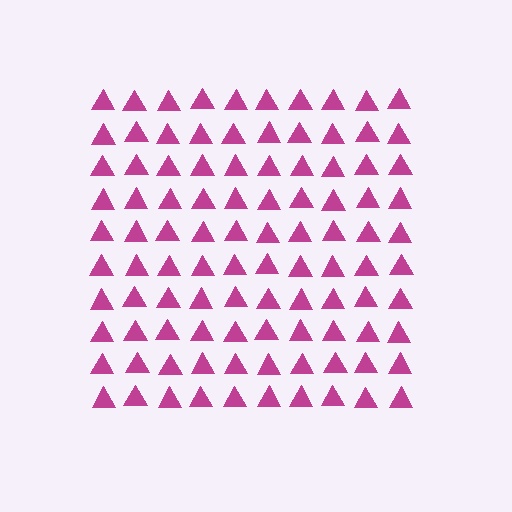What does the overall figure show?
The overall figure shows a square.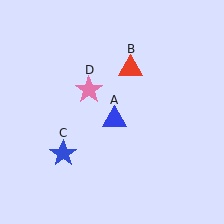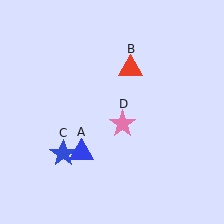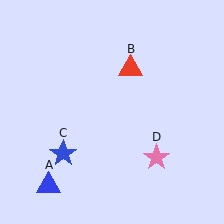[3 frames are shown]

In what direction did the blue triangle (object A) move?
The blue triangle (object A) moved down and to the left.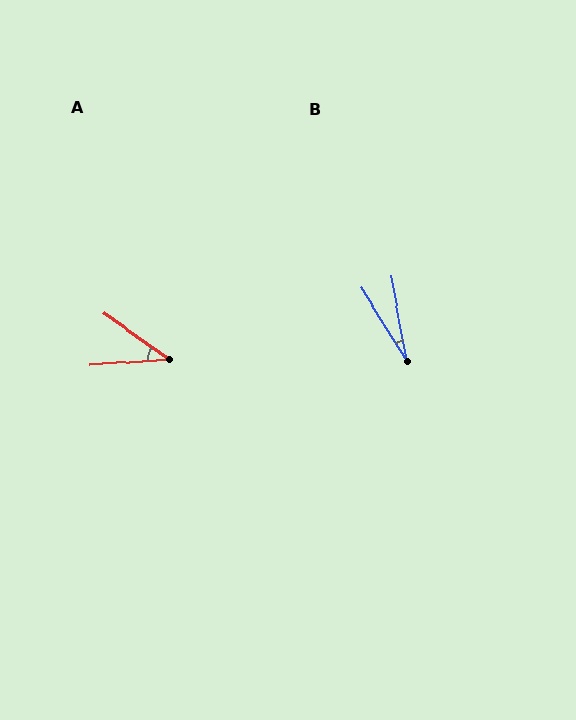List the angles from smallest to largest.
B (22°), A (39°).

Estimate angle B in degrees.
Approximately 22 degrees.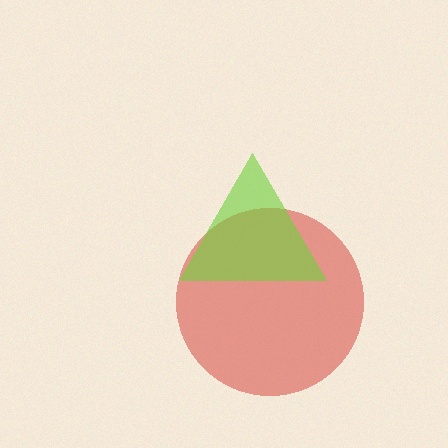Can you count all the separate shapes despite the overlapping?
Yes, there are 2 separate shapes.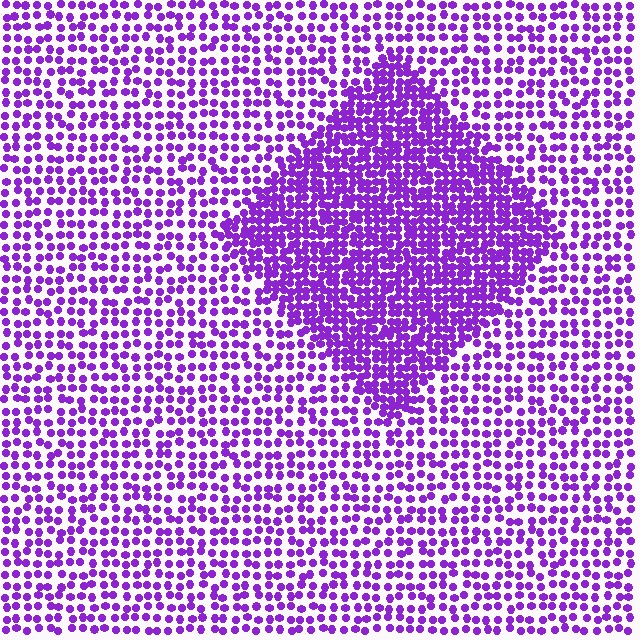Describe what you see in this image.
The image contains small purple elements arranged at two different densities. A diamond-shaped region is visible where the elements are more densely packed than the surrounding area.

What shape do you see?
I see a diamond.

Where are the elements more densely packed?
The elements are more densely packed inside the diamond boundary.